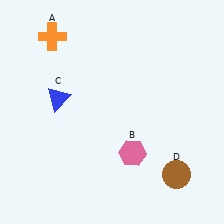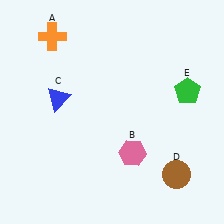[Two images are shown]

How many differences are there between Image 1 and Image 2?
There is 1 difference between the two images.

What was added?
A green pentagon (E) was added in Image 2.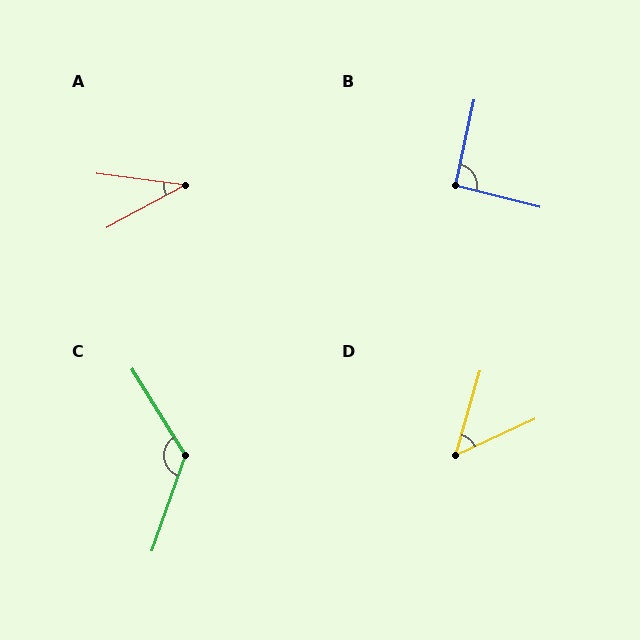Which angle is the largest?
C, at approximately 129 degrees.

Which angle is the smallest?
A, at approximately 36 degrees.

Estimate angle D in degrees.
Approximately 49 degrees.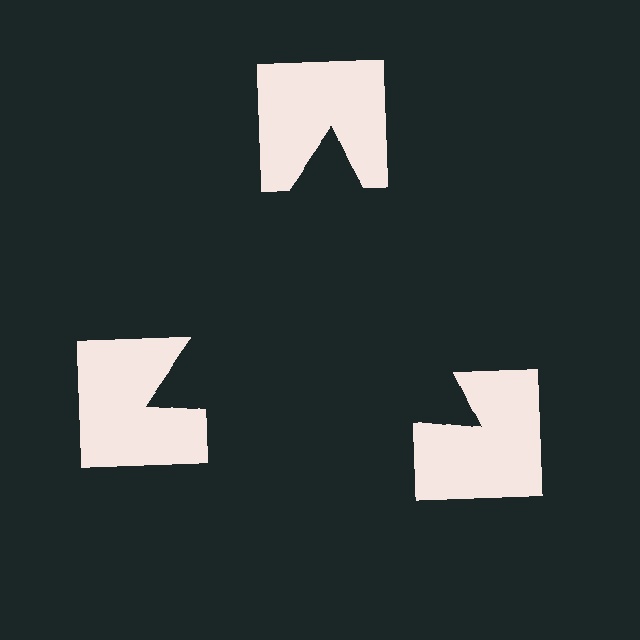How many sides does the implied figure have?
3 sides.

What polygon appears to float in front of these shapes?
An illusory triangle — its edges are inferred from the aligned wedge cuts in the notched squares, not physically drawn.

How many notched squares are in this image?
There are 3 — one at each vertex of the illusory triangle.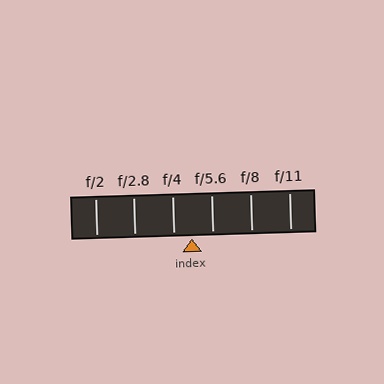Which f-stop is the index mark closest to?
The index mark is closest to f/4.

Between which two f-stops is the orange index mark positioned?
The index mark is between f/4 and f/5.6.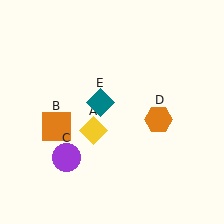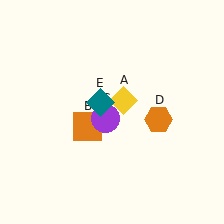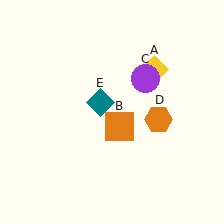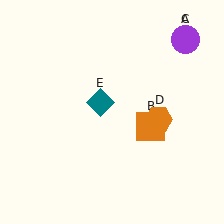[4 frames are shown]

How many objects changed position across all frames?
3 objects changed position: yellow diamond (object A), orange square (object B), purple circle (object C).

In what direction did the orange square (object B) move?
The orange square (object B) moved right.